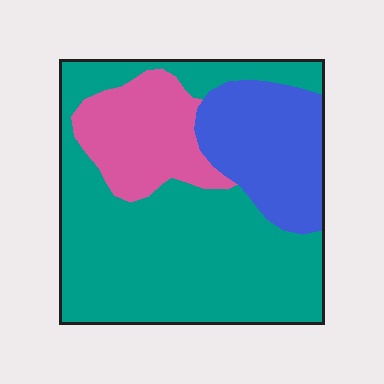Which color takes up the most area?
Teal, at roughly 60%.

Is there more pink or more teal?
Teal.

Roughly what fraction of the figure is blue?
Blue takes up about one fifth (1/5) of the figure.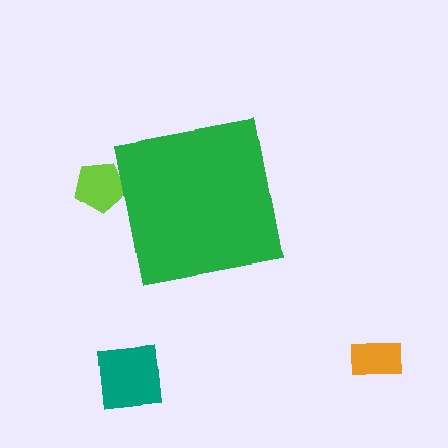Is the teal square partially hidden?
No, the teal square is fully visible.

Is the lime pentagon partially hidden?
Yes, the lime pentagon is partially hidden behind the green square.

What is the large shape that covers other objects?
A green square.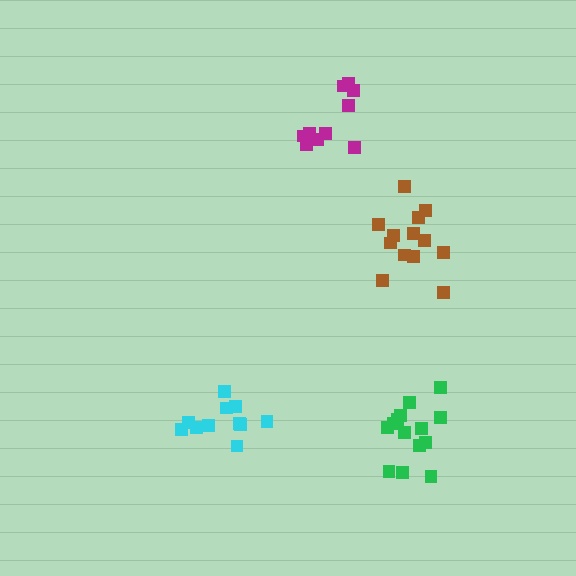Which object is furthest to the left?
The cyan cluster is leftmost.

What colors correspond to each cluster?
The clusters are colored: green, magenta, cyan, brown.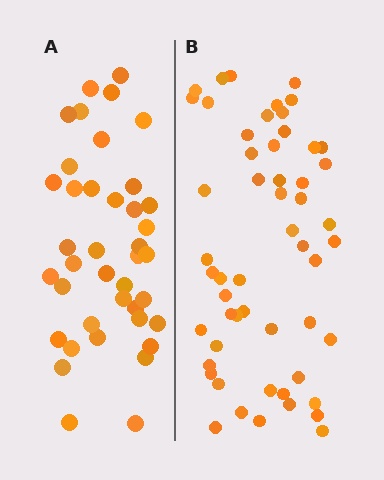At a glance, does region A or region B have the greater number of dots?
Region B (the right region) has more dots.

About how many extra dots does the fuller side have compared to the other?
Region B has approximately 15 more dots than region A.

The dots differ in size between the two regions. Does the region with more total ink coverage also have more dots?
No. Region A has more total ink coverage because its dots are larger, but region B actually contains more individual dots. Total area can be misleading — the number of items is what matters here.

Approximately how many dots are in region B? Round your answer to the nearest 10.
About 50 dots. (The exact count is 54, which rounds to 50.)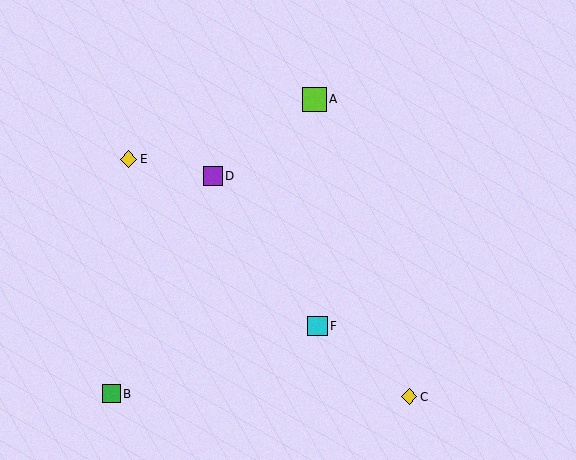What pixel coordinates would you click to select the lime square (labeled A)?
Click at (314, 99) to select the lime square A.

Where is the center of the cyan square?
The center of the cyan square is at (317, 326).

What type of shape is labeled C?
Shape C is a yellow diamond.